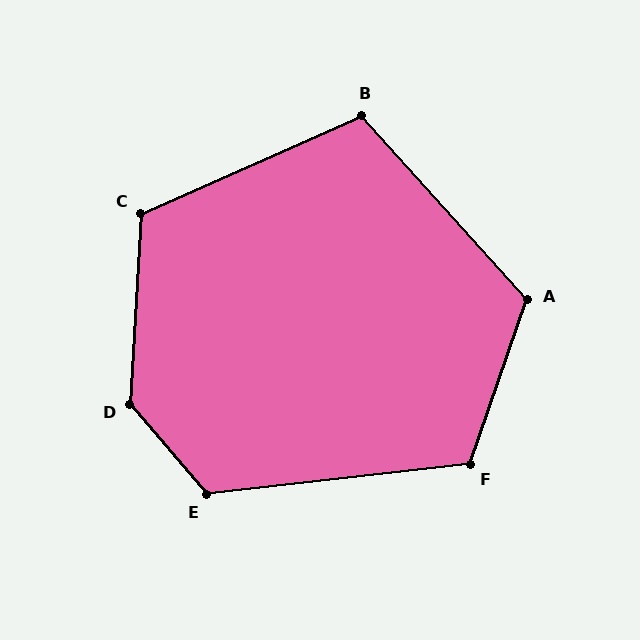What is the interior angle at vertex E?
Approximately 124 degrees (obtuse).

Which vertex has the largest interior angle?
D, at approximately 136 degrees.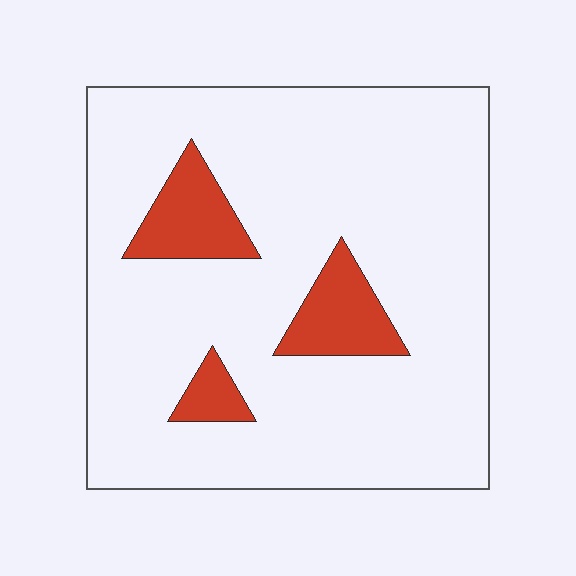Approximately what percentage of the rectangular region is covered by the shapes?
Approximately 15%.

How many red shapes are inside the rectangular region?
3.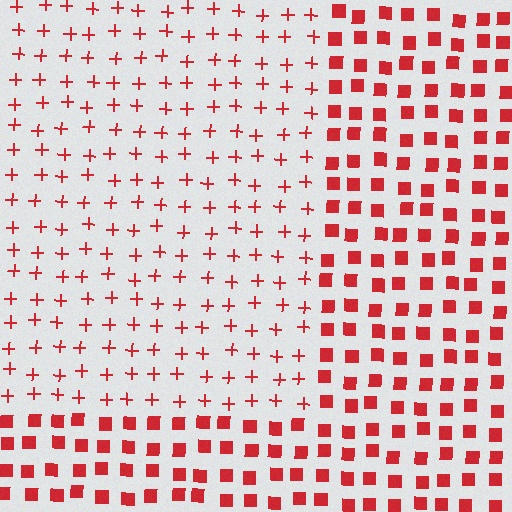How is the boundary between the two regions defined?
The boundary is defined by a change in element shape: plus signs inside vs. squares outside. All elements share the same color and spacing.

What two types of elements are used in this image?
The image uses plus signs inside the rectangle region and squares outside it.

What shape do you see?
I see a rectangle.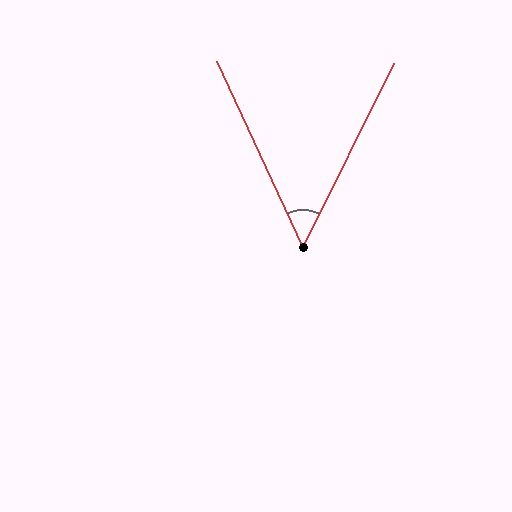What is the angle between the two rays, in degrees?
Approximately 51 degrees.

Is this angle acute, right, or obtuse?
It is acute.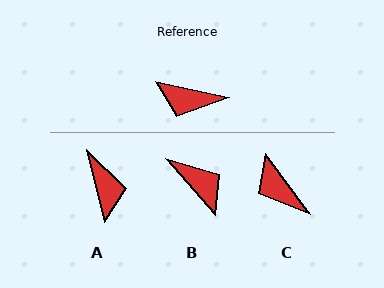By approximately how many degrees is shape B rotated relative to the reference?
Approximately 144 degrees counter-clockwise.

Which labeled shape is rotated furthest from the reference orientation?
B, about 144 degrees away.